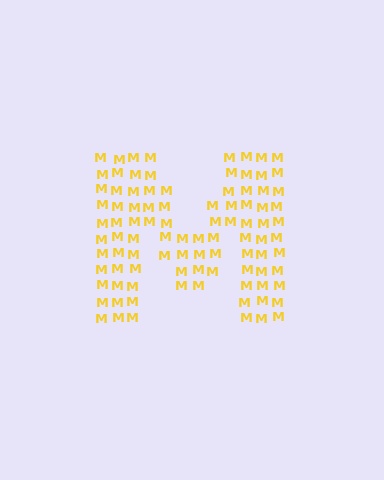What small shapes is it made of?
It is made of small letter M's.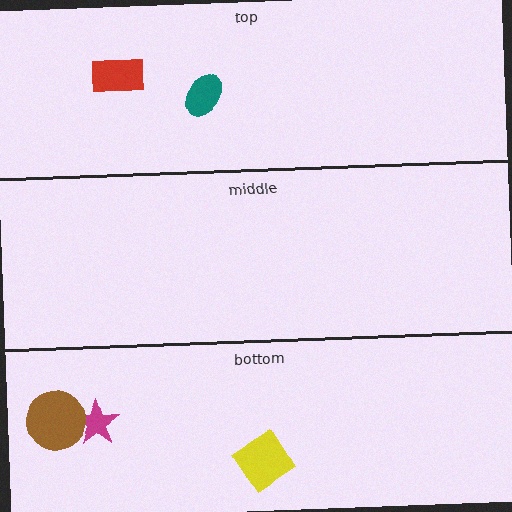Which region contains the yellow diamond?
The bottom region.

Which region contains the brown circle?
The bottom region.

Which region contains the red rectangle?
The top region.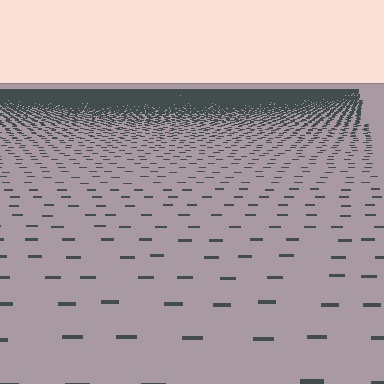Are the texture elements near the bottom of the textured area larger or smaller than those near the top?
Larger. Near the bottom, elements are closer to the viewer and appear at a bigger on-screen size.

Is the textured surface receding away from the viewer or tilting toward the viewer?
The surface is receding away from the viewer. Texture elements get smaller and denser toward the top.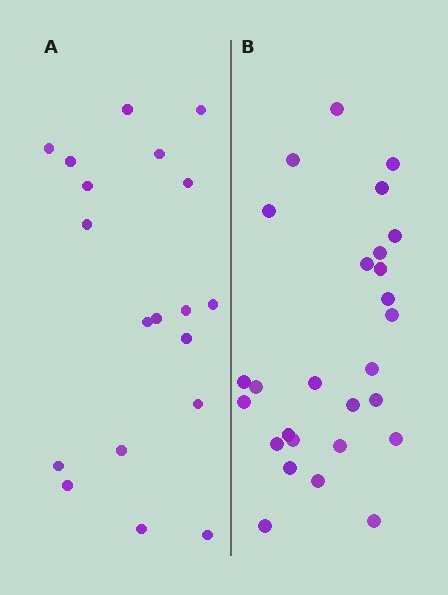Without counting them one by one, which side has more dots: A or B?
Region B (the right region) has more dots.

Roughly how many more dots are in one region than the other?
Region B has roughly 8 or so more dots than region A.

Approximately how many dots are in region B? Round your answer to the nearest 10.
About 30 dots. (The exact count is 27, which rounds to 30.)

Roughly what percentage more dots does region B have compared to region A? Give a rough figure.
About 40% more.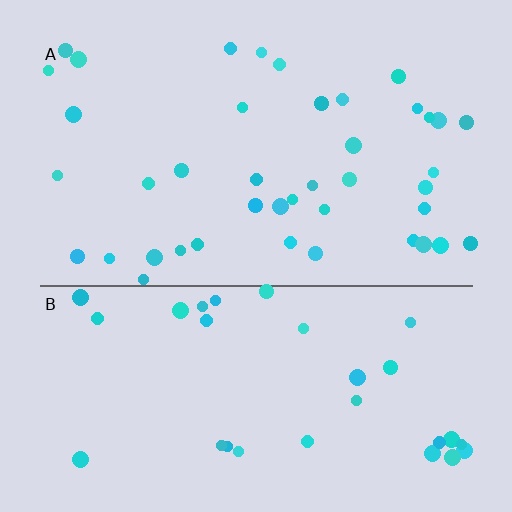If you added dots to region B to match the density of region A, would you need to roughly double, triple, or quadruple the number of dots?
Approximately double.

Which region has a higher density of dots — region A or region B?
A (the top).